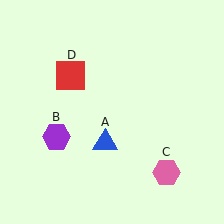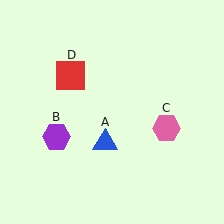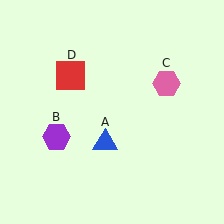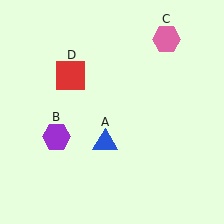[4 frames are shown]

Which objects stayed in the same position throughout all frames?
Blue triangle (object A) and purple hexagon (object B) and red square (object D) remained stationary.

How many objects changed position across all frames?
1 object changed position: pink hexagon (object C).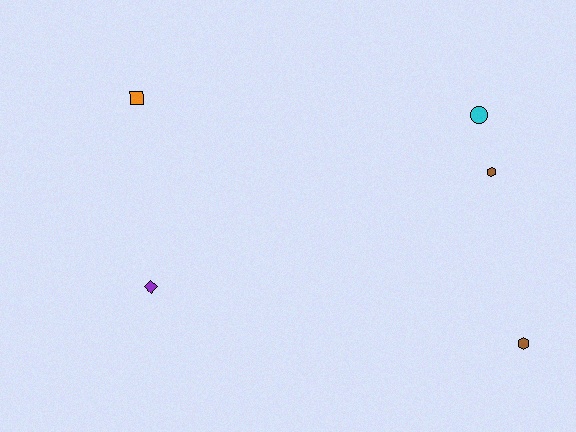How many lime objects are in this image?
There are no lime objects.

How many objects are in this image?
There are 5 objects.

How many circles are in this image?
There is 1 circle.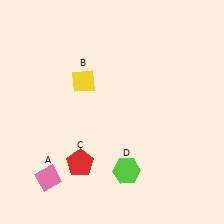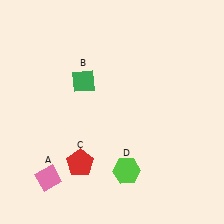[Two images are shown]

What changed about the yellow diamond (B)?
In Image 1, B is yellow. In Image 2, it changed to green.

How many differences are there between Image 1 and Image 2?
There is 1 difference between the two images.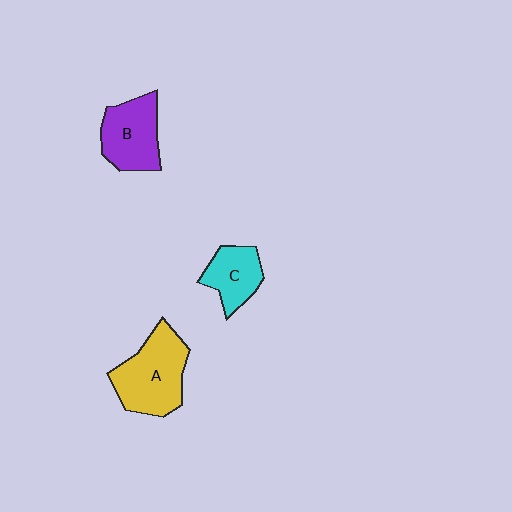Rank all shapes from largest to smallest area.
From largest to smallest: A (yellow), B (purple), C (cyan).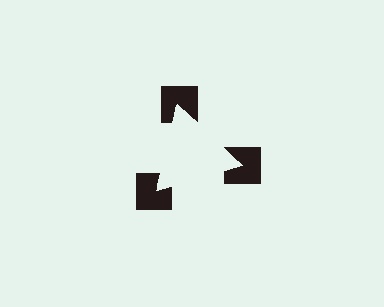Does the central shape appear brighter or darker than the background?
It typically appears slightly brighter than the background, even though no actual brightness change is drawn.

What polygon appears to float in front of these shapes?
An illusory triangle — its edges are inferred from the aligned wedge cuts in the notched squares, not physically drawn.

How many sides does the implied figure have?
3 sides.